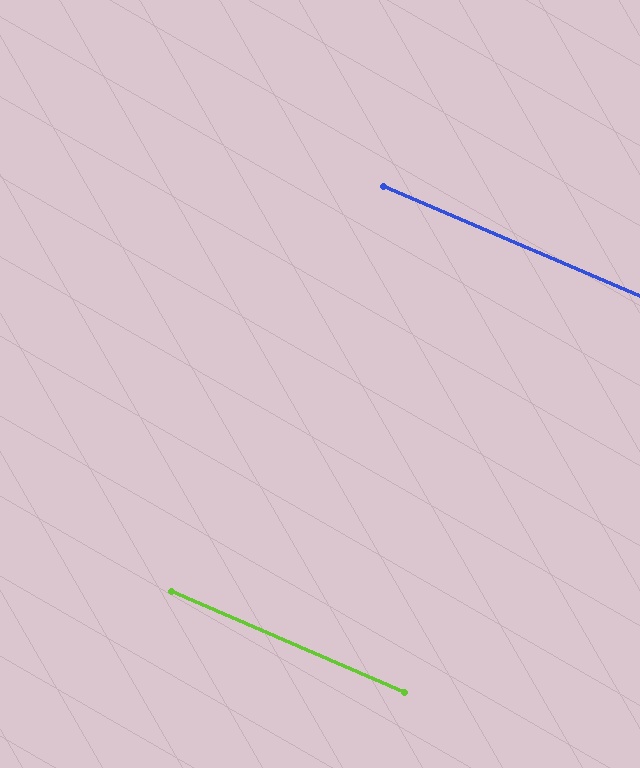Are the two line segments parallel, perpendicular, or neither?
Parallel — their directions differ by only 0.2°.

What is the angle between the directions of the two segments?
Approximately 0 degrees.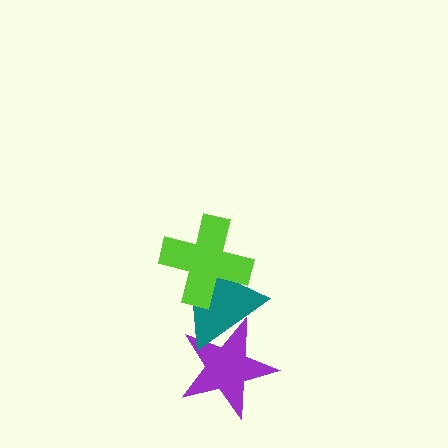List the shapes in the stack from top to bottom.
From top to bottom: the lime cross, the teal triangle, the purple star.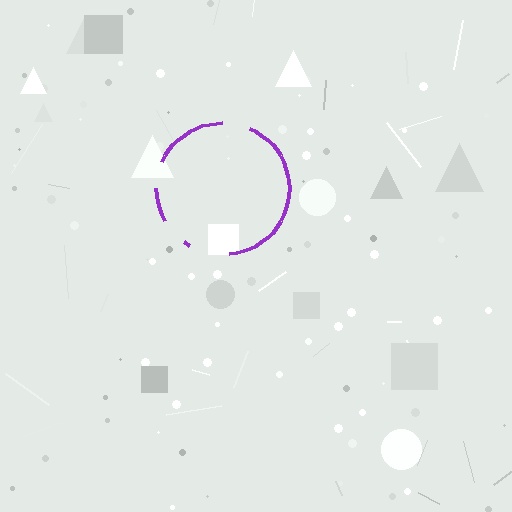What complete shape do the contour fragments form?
The contour fragments form a circle.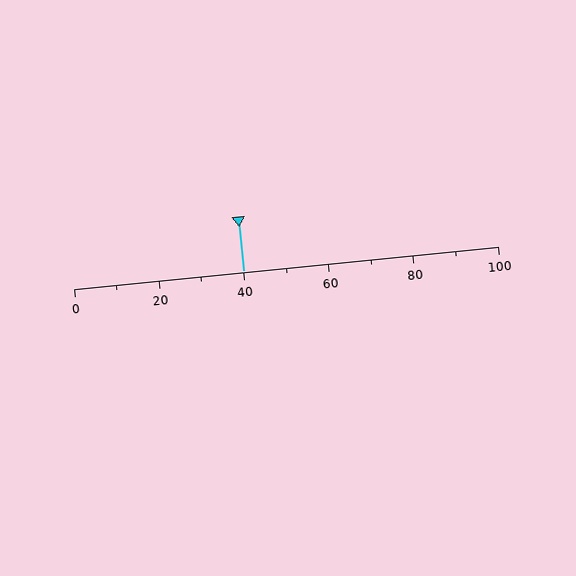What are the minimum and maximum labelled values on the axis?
The axis runs from 0 to 100.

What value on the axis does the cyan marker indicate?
The marker indicates approximately 40.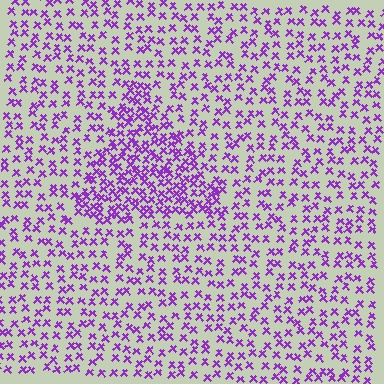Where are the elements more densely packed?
The elements are more densely packed inside the triangle boundary.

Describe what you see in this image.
The image contains small purple elements arranged at two different densities. A triangle-shaped region is visible where the elements are more densely packed than the surrounding area.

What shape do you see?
I see a triangle.